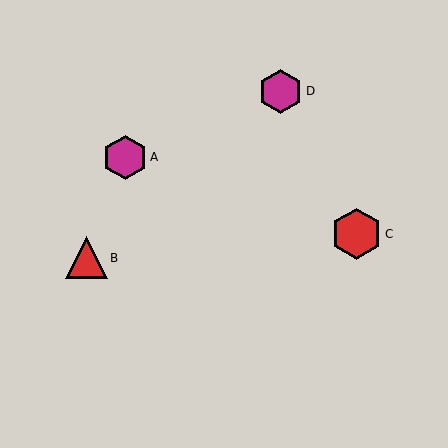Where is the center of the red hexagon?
The center of the red hexagon is at (356, 234).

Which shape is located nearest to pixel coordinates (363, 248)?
The red hexagon (labeled C) at (356, 234) is nearest to that location.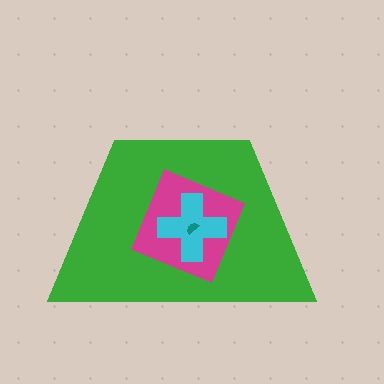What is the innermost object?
The teal semicircle.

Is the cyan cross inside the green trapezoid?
Yes.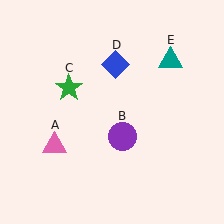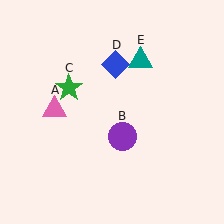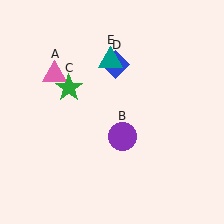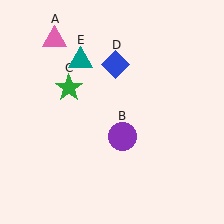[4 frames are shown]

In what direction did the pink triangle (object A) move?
The pink triangle (object A) moved up.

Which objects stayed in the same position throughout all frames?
Purple circle (object B) and green star (object C) and blue diamond (object D) remained stationary.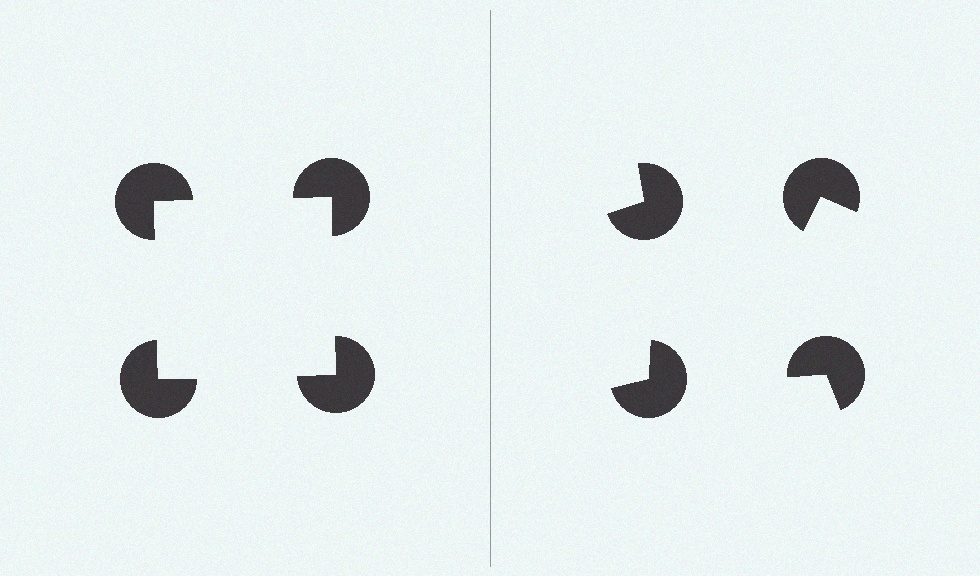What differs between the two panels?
The pac-man discs are positioned identically on both sides; only the wedge orientations differ. On the left they align to a square; on the right they are misaligned.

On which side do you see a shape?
An illusory square appears on the left side. On the right side the wedge cuts are rotated, so no coherent shape forms.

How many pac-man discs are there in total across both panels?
8 — 4 on each side.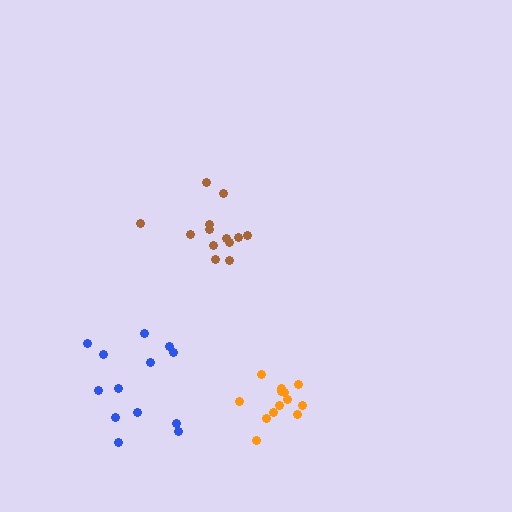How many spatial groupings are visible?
There are 3 spatial groupings.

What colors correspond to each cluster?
The clusters are colored: brown, orange, blue.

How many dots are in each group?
Group 1: 13 dots, Group 2: 13 dots, Group 3: 13 dots (39 total).